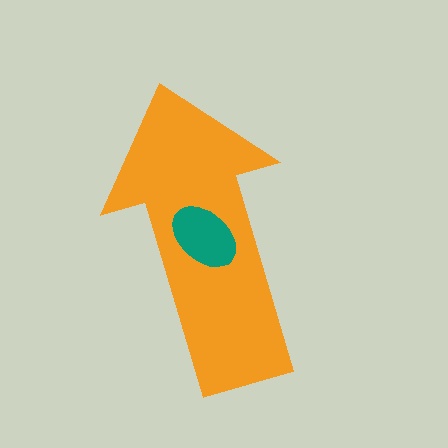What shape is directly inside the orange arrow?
The teal ellipse.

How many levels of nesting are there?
2.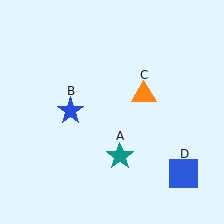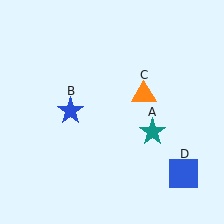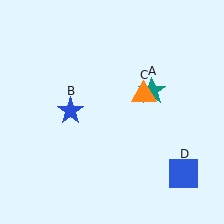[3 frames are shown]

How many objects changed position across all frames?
1 object changed position: teal star (object A).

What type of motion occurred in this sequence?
The teal star (object A) rotated counterclockwise around the center of the scene.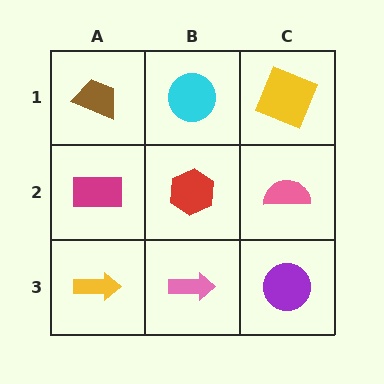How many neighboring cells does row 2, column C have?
3.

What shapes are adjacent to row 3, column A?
A magenta rectangle (row 2, column A), a pink arrow (row 3, column B).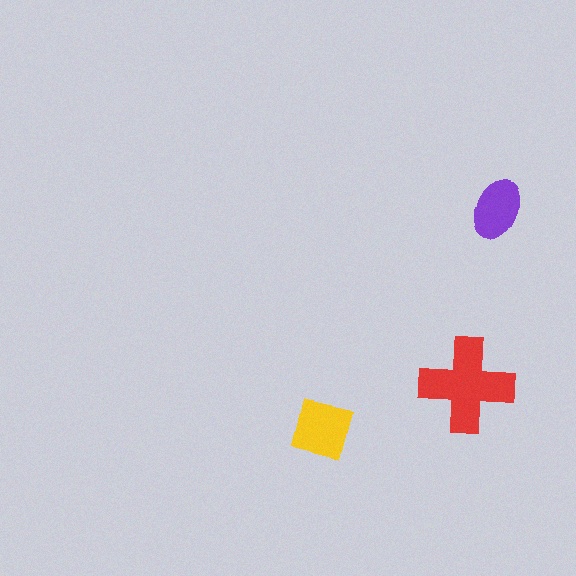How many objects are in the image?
There are 3 objects in the image.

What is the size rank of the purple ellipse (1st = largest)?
3rd.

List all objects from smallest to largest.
The purple ellipse, the yellow square, the red cross.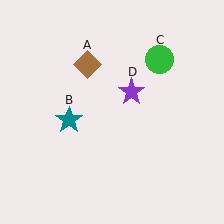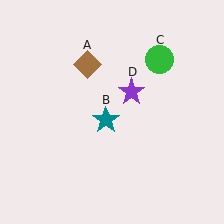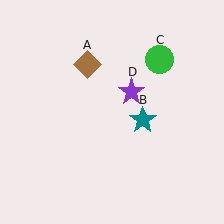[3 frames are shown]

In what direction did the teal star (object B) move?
The teal star (object B) moved right.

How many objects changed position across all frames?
1 object changed position: teal star (object B).